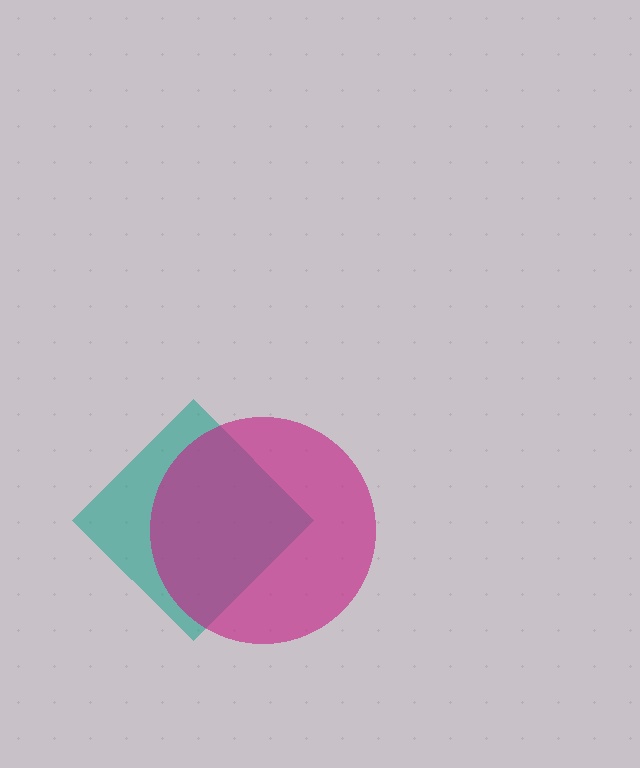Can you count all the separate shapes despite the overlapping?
Yes, there are 2 separate shapes.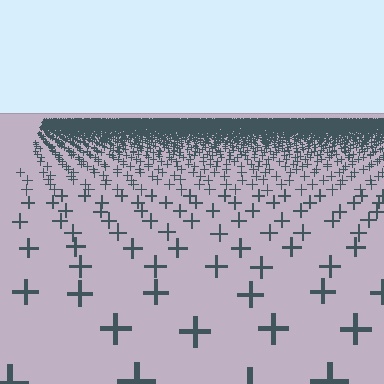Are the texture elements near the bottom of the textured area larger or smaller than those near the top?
Larger. Near the bottom, elements are closer to the viewer and appear at a bigger on-screen size.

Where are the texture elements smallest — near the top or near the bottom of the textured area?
Near the top.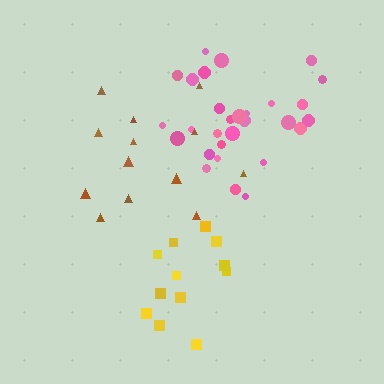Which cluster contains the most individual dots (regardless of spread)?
Pink (29).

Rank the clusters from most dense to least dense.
pink, yellow, brown.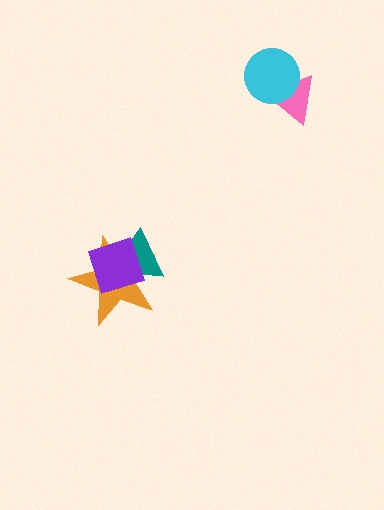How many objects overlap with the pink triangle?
1 object overlaps with the pink triangle.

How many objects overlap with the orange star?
2 objects overlap with the orange star.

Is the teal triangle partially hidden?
Yes, it is partially covered by another shape.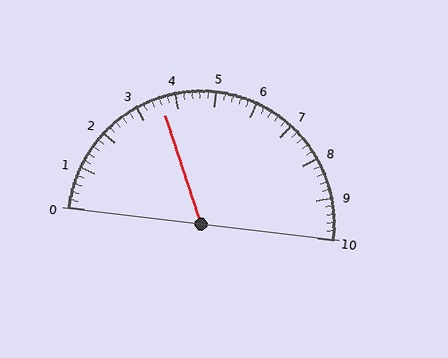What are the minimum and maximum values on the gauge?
The gauge ranges from 0 to 10.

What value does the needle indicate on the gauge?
The needle indicates approximately 3.6.